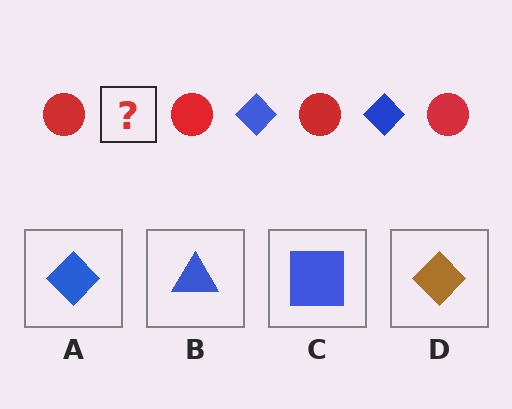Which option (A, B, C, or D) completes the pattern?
A.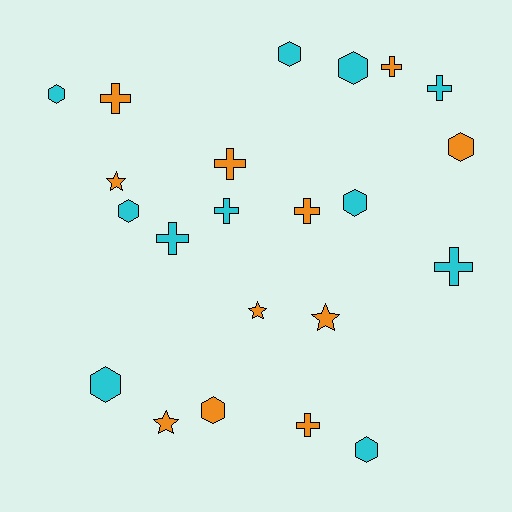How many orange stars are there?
There are 4 orange stars.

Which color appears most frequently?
Cyan, with 11 objects.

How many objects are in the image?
There are 22 objects.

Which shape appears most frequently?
Cross, with 9 objects.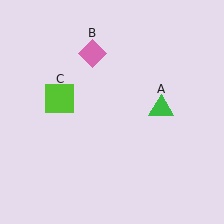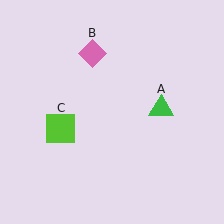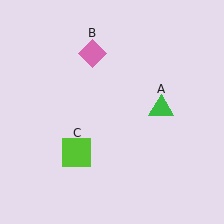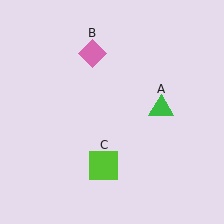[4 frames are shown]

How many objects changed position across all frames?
1 object changed position: lime square (object C).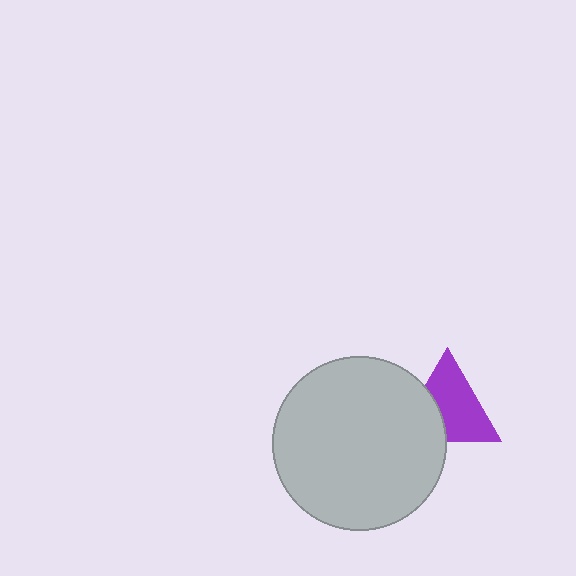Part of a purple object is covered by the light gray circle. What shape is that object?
It is a triangle.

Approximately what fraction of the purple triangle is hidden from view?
Roughly 34% of the purple triangle is hidden behind the light gray circle.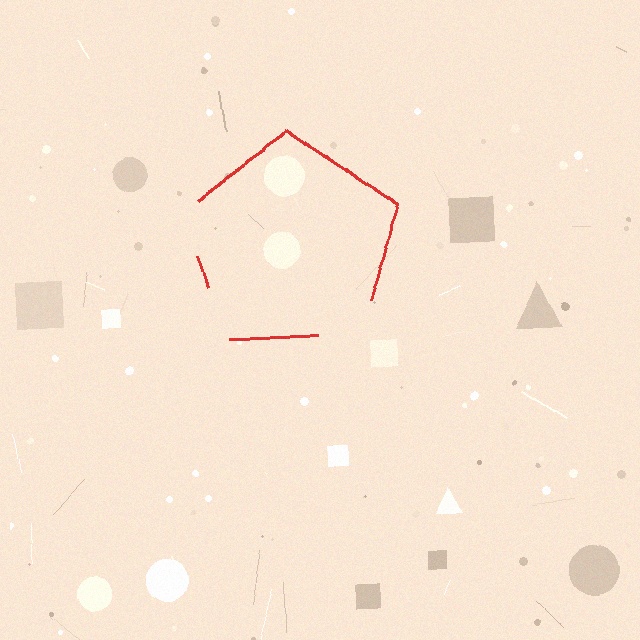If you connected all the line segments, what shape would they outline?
They would outline a pentagon.